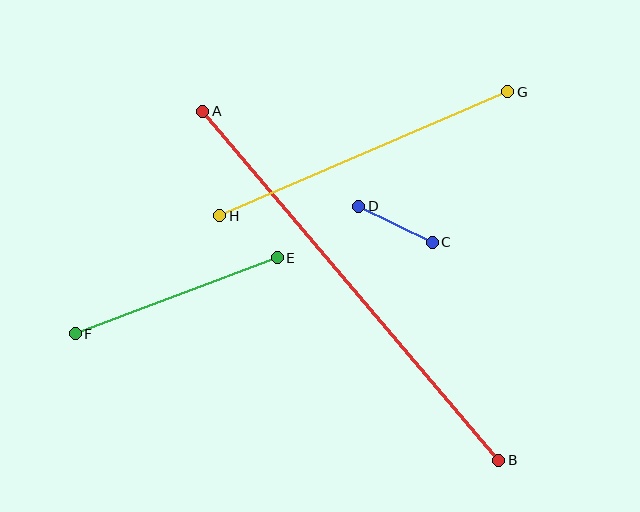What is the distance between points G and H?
The distance is approximately 313 pixels.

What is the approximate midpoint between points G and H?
The midpoint is at approximately (364, 154) pixels.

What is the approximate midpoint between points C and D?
The midpoint is at approximately (396, 224) pixels.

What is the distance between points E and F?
The distance is approximately 216 pixels.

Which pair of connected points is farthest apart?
Points A and B are farthest apart.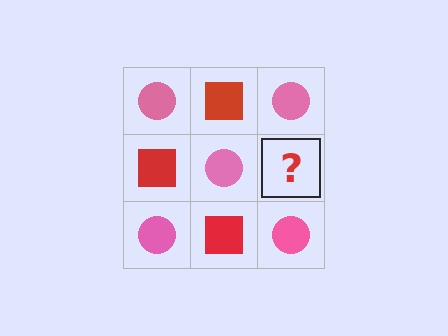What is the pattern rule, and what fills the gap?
The rule is that it alternates pink circle and red square in a checkerboard pattern. The gap should be filled with a red square.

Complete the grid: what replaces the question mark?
The question mark should be replaced with a red square.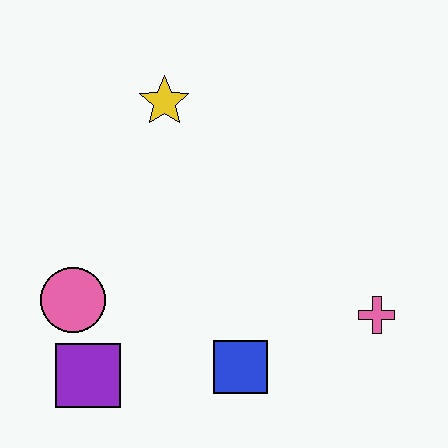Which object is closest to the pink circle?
The purple square is closest to the pink circle.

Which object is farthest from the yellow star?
The pink cross is farthest from the yellow star.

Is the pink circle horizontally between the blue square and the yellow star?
No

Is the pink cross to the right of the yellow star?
Yes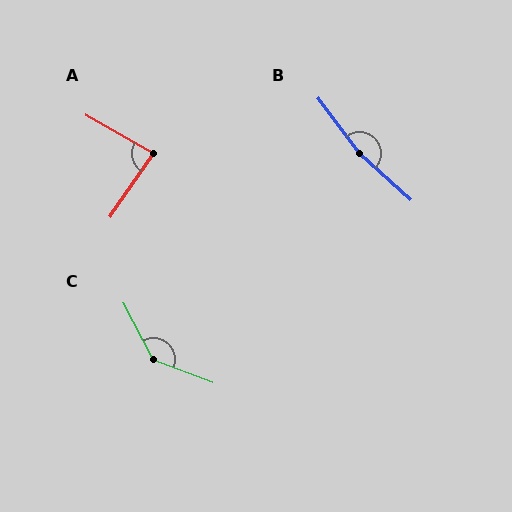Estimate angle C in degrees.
Approximately 138 degrees.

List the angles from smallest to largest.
A (85°), C (138°), B (169°).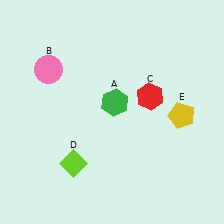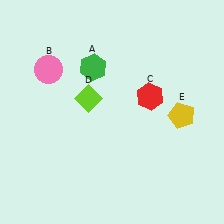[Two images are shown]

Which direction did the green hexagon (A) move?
The green hexagon (A) moved up.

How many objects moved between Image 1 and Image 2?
2 objects moved between the two images.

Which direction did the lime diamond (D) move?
The lime diamond (D) moved up.